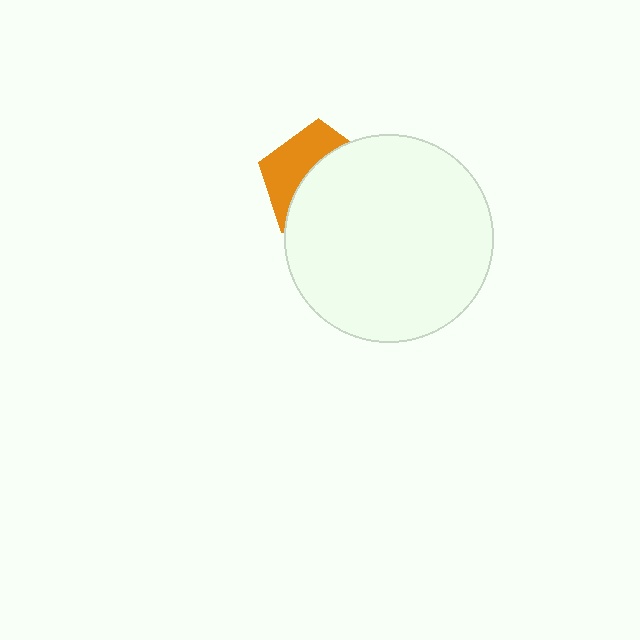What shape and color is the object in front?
The object in front is a white circle.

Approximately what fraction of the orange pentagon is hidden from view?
Roughly 61% of the orange pentagon is hidden behind the white circle.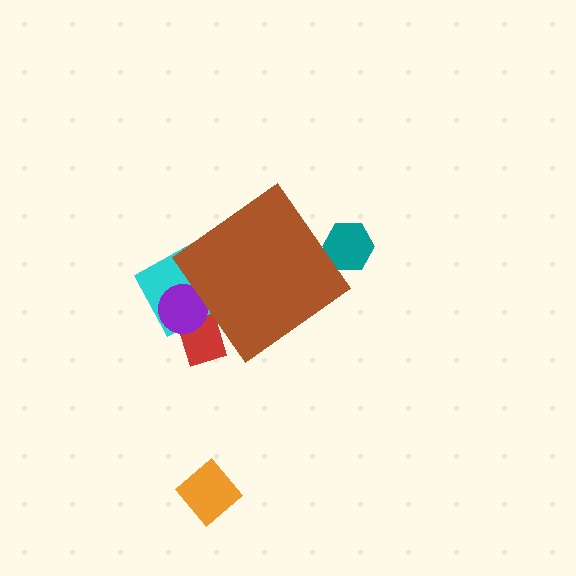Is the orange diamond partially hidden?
No, the orange diamond is fully visible.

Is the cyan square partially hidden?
Yes, the cyan square is partially hidden behind the brown diamond.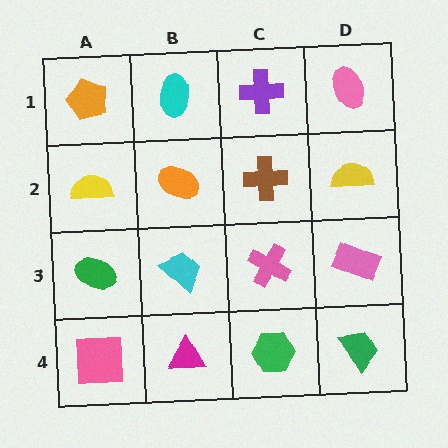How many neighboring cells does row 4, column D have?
2.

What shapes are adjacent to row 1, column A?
A yellow semicircle (row 2, column A), a cyan ellipse (row 1, column B).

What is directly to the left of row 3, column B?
A green ellipse.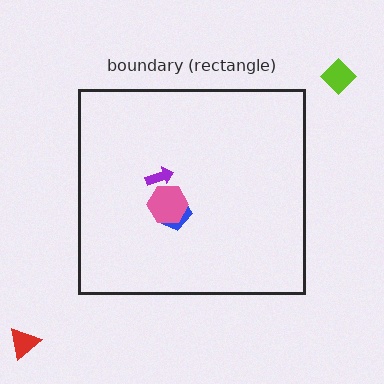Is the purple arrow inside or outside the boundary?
Inside.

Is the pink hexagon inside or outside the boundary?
Inside.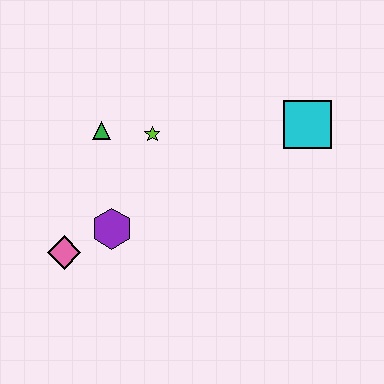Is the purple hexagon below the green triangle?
Yes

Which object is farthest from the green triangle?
The cyan square is farthest from the green triangle.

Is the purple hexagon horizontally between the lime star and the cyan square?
No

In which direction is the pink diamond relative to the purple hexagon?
The pink diamond is to the left of the purple hexagon.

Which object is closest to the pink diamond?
The purple hexagon is closest to the pink diamond.